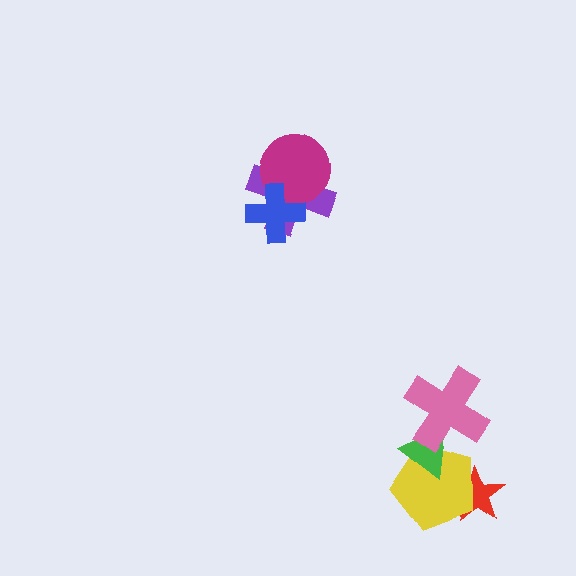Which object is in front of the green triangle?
The pink cross is in front of the green triangle.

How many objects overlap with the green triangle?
2 objects overlap with the green triangle.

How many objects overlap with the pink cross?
2 objects overlap with the pink cross.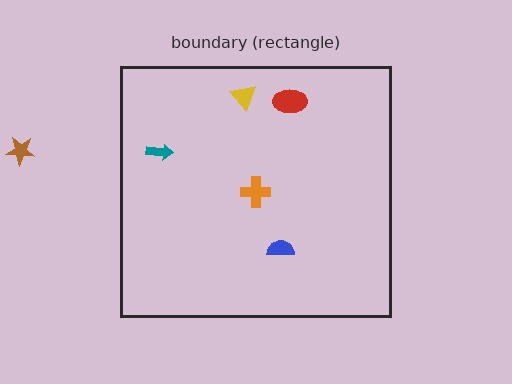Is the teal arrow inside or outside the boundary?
Inside.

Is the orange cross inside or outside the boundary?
Inside.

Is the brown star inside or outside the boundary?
Outside.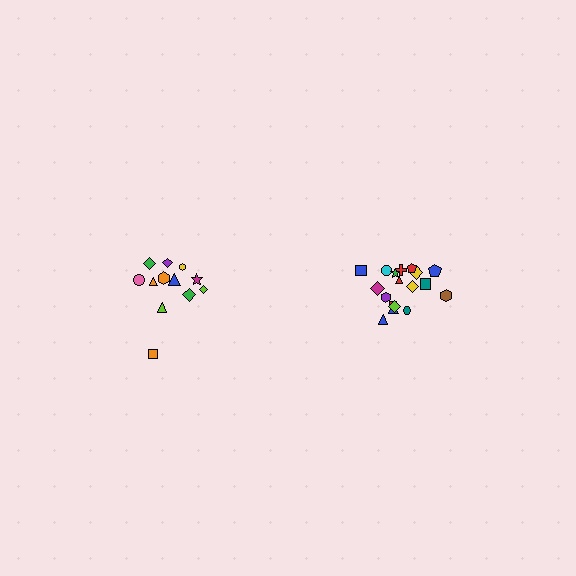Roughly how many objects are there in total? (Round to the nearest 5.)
Roughly 30 objects in total.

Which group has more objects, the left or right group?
The right group.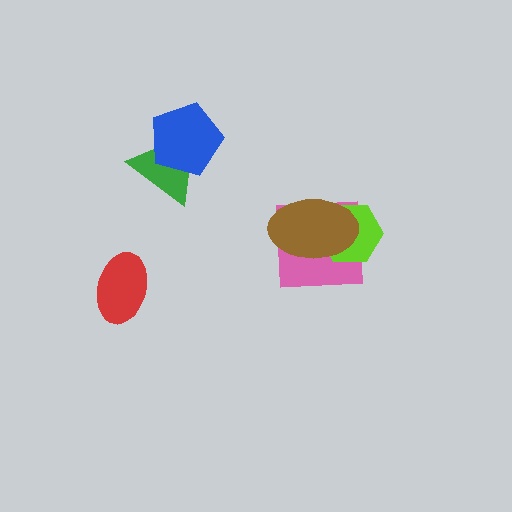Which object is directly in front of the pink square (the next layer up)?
The lime hexagon is directly in front of the pink square.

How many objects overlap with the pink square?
2 objects overlap with the pink square.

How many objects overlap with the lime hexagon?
2 objects overlap with the lime hexagon.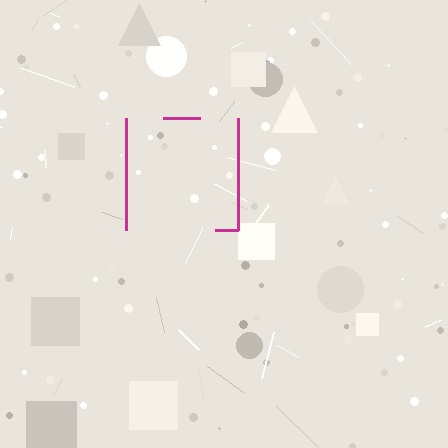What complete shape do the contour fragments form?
The contour fragments form a square.